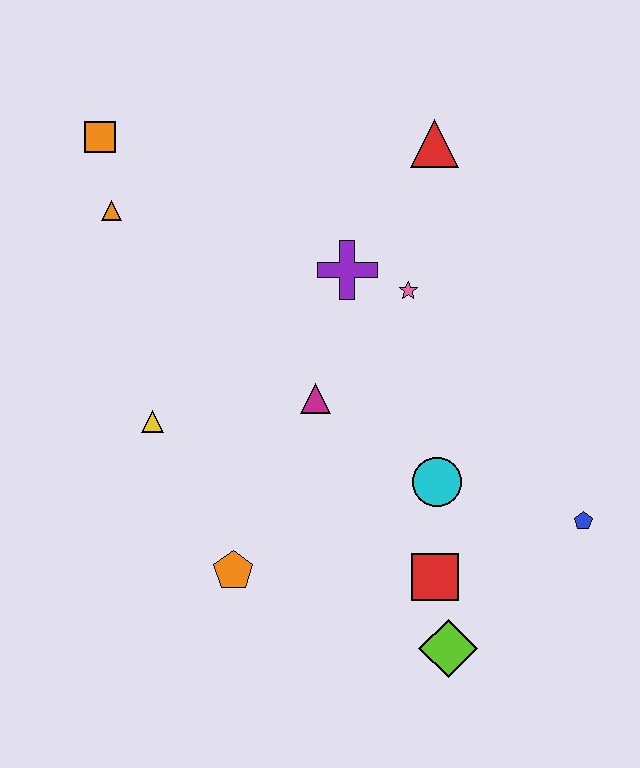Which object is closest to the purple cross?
The pink star is closest to the purple cross.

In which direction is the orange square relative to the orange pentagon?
The orange square is above the orange pentagon.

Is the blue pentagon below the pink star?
Yes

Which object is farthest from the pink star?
The lime diamond is farthest from the pink star.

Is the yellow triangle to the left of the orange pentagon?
Yes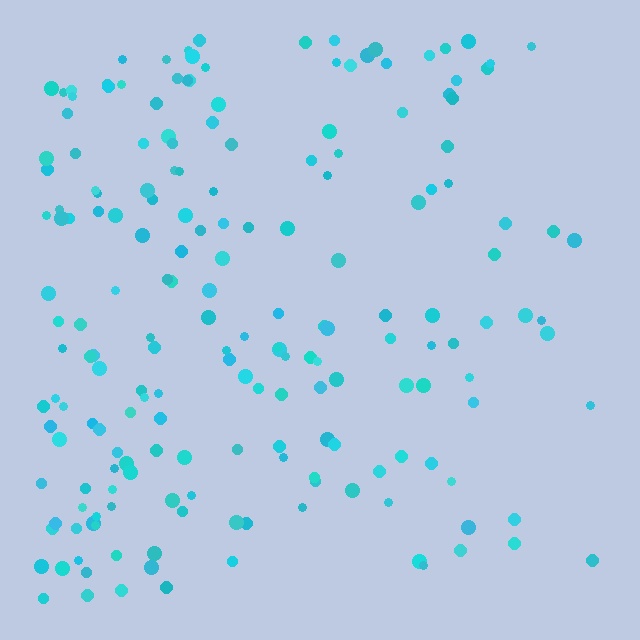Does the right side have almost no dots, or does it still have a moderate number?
Still a moderate number, just noticeably fewer than the left.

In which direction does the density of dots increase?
From right to left, with the left side densest.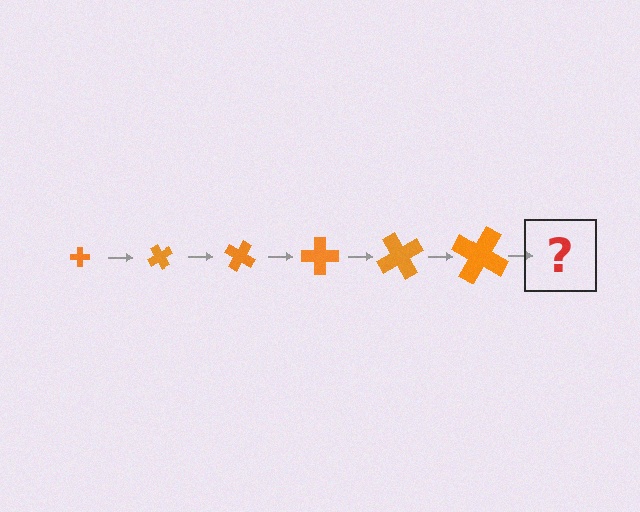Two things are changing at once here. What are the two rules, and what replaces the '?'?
The two rules are that the cross grows larger each step and it rotates 60 degrees each step. The '?' should be a cross, larger than the previous one and rotated 360 degrees from the start.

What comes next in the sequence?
The next element should be a cross, larger than the previous one and rotated 360 degrees from the start.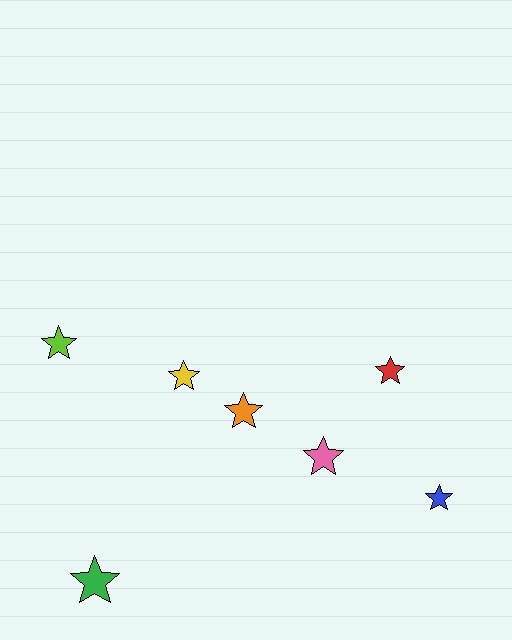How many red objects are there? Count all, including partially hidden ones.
There is 1 red object.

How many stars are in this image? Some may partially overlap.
There are 7 stars.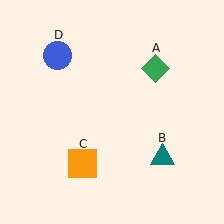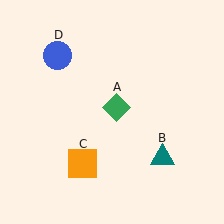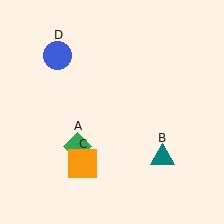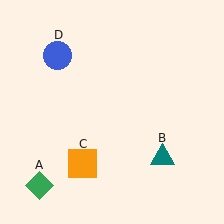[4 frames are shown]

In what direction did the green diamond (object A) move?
The green diamond (object A) moved down and to the left.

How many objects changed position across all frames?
1 object changed position: green diamond (object A).